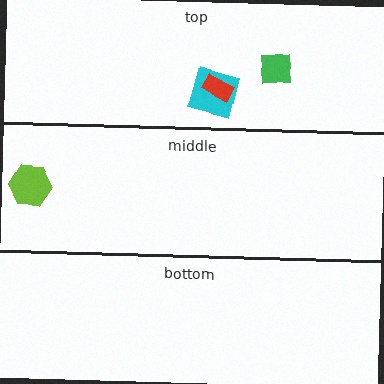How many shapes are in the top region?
3.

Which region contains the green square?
The top region.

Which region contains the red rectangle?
The top region.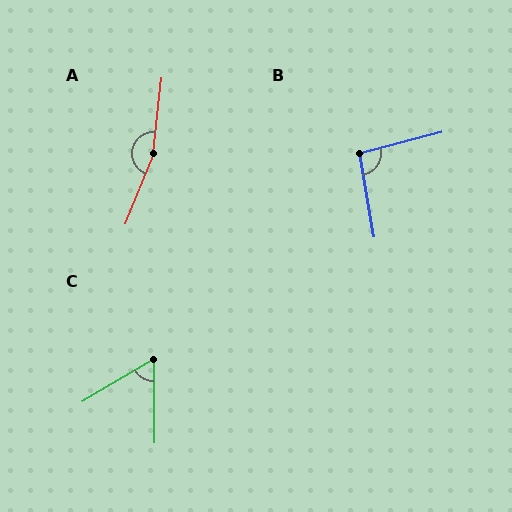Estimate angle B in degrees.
Approximately 95 degrees.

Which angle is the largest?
A, at approximately 164 degrees.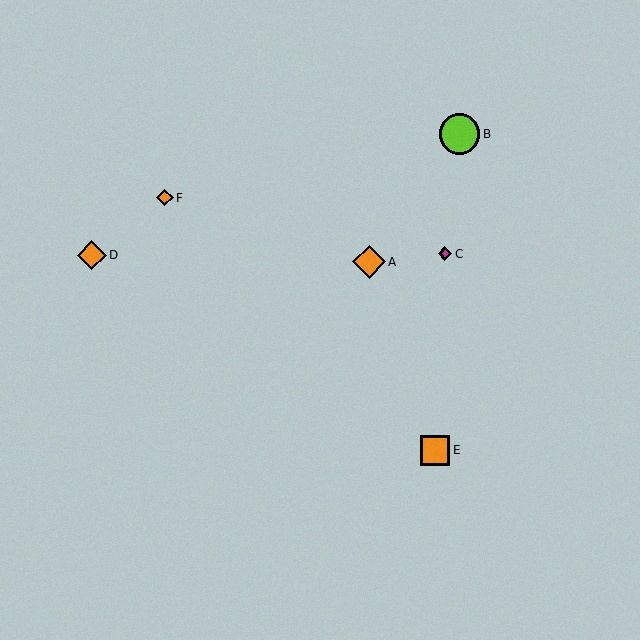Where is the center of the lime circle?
The center of the lime circle is at (459, 134).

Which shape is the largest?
The lime circle (labeled B) is the largest.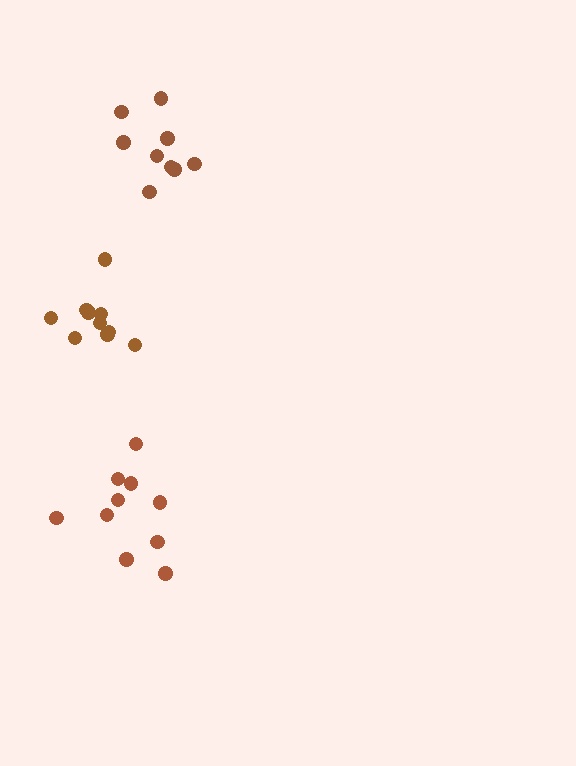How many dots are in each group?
Group 1: 9 dots, Group 2: 10 dots, Group 3: 10 dots (29 total).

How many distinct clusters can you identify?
There are 3 distinct clusters.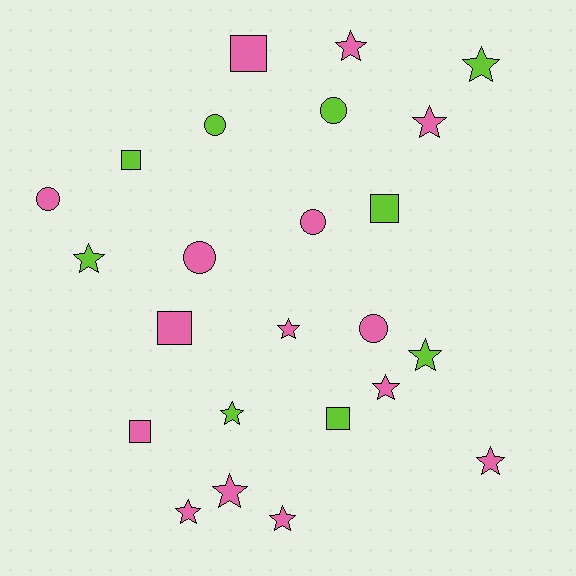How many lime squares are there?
There are 3 lime squares.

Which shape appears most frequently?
Star, with 12 objects.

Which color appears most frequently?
Pink, with 15 objects.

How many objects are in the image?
There are 24 objects.